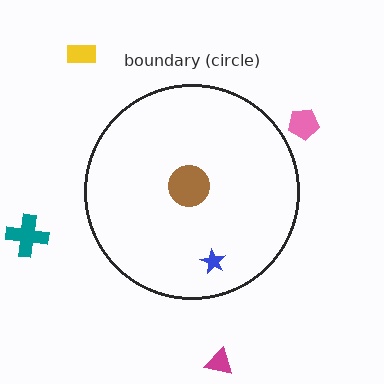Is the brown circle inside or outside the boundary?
Inside.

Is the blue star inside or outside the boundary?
Inside.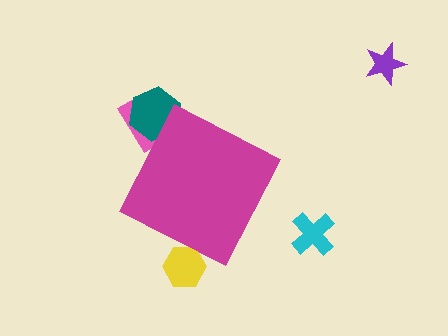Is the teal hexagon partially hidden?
Yes, the teal hexagon is partially hidden behind the magenta diamond.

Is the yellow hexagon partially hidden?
Yes, the yellow hexagon is partially hidden behind the magenta diamond.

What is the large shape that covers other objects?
A magenta diamond.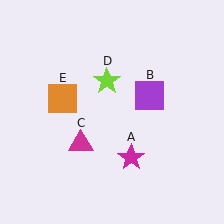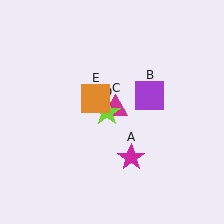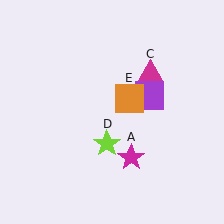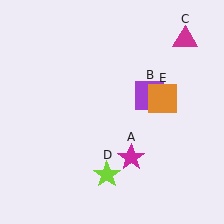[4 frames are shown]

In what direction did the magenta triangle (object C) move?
The magenta triangle (object C) moved up and to the right.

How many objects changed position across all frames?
3 objects changed position: magenta triangle (object C), lime star (object D), orange square (object E).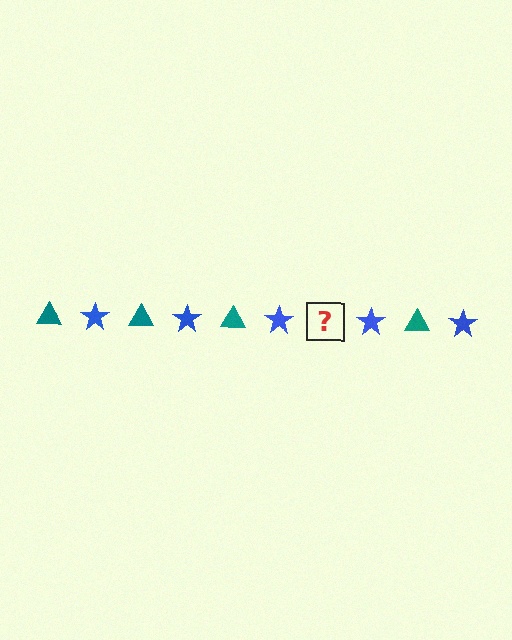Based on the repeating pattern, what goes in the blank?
The blank should be a teal triangle.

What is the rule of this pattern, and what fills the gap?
The rule is that the pattern alternates between teal triangle and blue star. The gap should be filled with a teal triangle.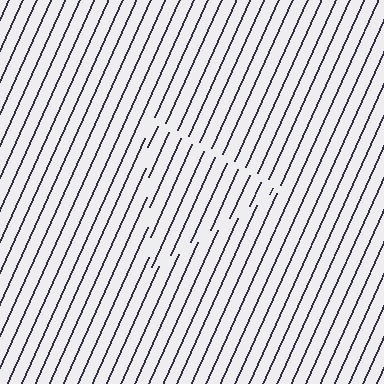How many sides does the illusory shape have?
3 sides — the line-ends trace a triangle.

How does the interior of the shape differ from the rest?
The interior of the shape contains the same grating, shifted by half a period — the contour is defined by the phase discontinuity where line-ends from the inner and outer gratings abut.